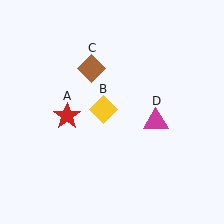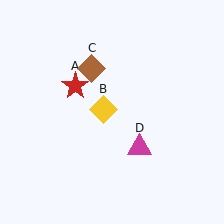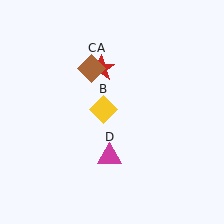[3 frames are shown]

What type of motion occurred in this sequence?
The red star (object A), magenta triangle (object D) rotated clockwise around the center of the scene.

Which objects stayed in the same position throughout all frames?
Yellow diamond (object B) and brown diamond (object C) remained stationary.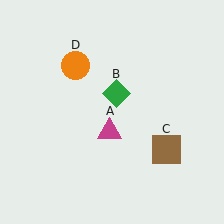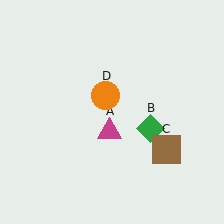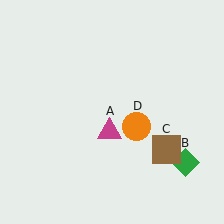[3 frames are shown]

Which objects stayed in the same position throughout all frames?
Magenta triangle (object A) and brown square (object C) remained stationary.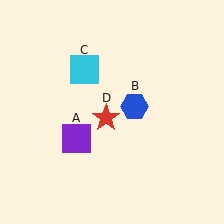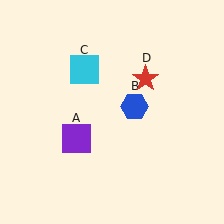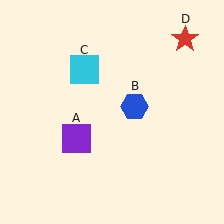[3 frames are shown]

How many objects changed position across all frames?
1 object changed position: red star (object D).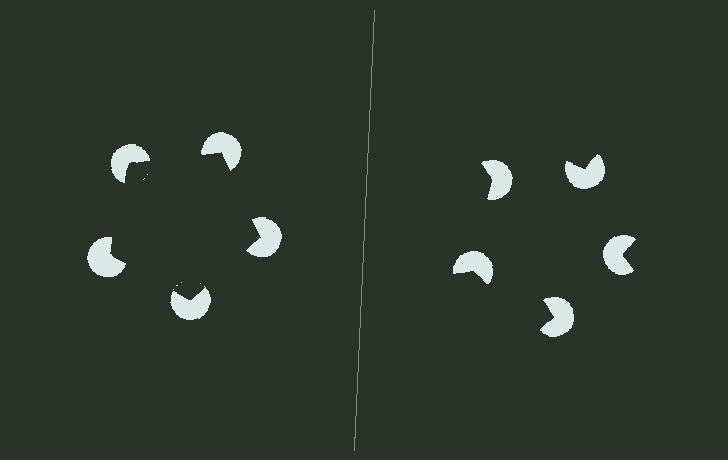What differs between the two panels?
The pac-man discs are positioned identically on both sides; only the wedge orientations differ. On the left they align to a pentagon; on the right they are misaligned.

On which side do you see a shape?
An illusory pentagon appears on the left side. On the right side the wedge cuts are rotated, so no coherent shape forms.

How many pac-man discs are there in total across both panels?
10 — 5 on each side.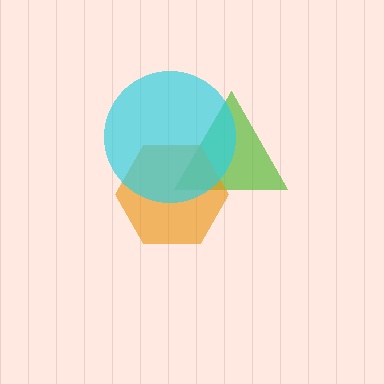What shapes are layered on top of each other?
The layered shapes are: a lime triangle, an orange hexagon, a cyan circle.